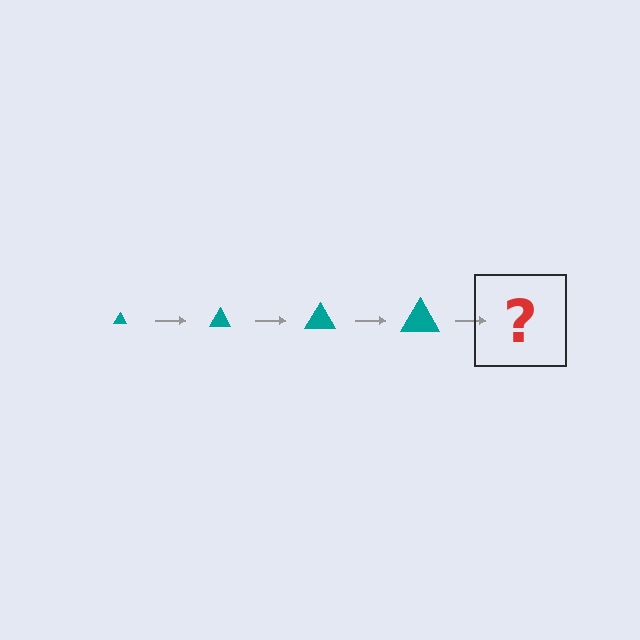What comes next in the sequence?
The next element should be a teal triangle, larger than the previous one.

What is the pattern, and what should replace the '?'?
The pattern is that the triangle gets progressively larger each step. The '?' should be a teal triangle, larger than the previous one.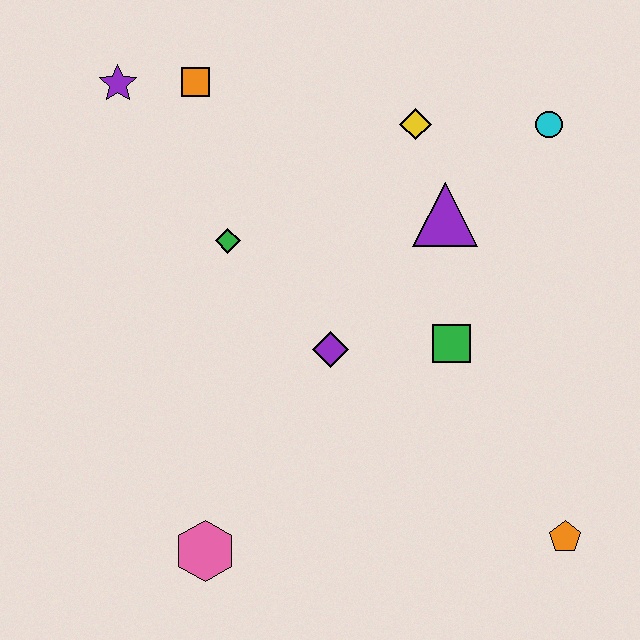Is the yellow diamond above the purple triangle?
Yes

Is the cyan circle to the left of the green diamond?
No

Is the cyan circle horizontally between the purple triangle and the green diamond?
No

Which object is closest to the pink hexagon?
The purple diamond is closest to the pink hexagon.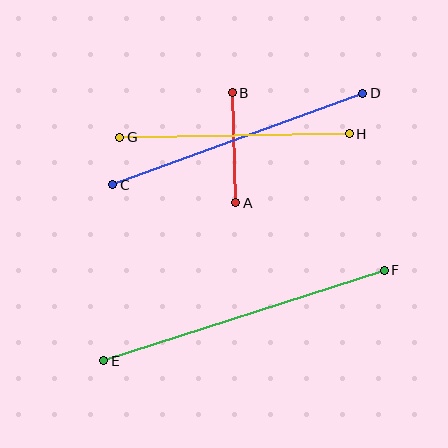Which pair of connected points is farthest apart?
Points E and F are farthest apart.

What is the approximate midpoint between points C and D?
The midpoint is at approximately (238, 139) pixels.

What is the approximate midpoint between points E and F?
The midpoint is at approximately (244, 316) pixels.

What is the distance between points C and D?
The distance is approximately 266 pixels.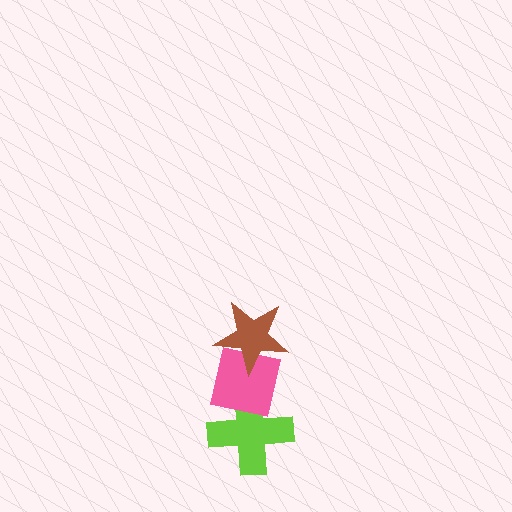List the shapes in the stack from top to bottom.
From top to bottom: the brown star, the pink square, the lime cross.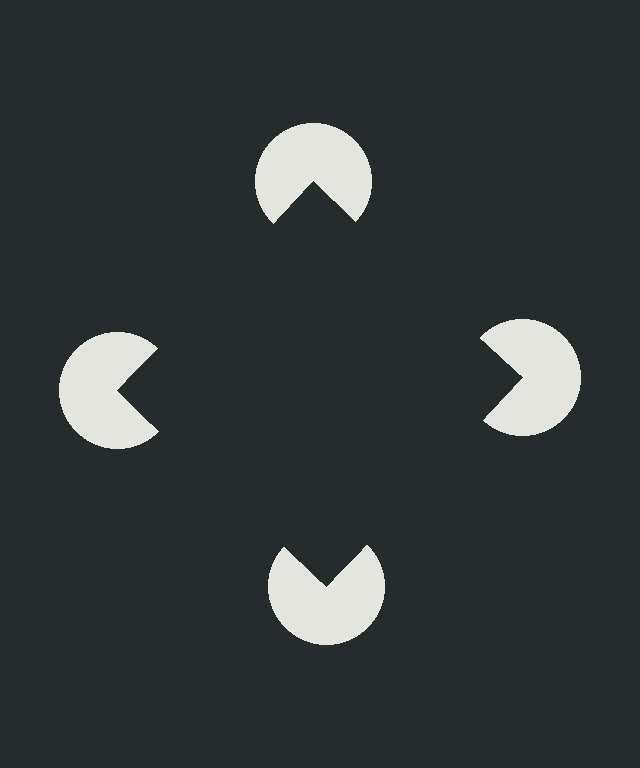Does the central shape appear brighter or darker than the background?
It typically appears slightly darker than the background, even though no actual brightness change is drawn.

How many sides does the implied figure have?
4 sides.